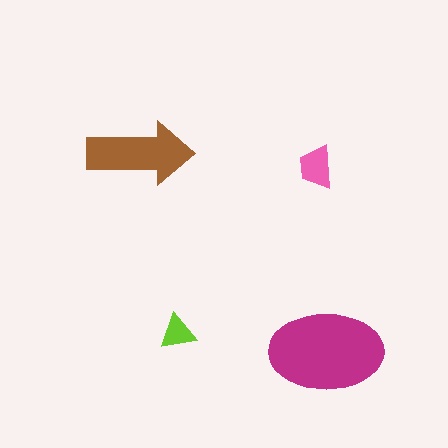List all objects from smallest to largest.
The lime triangle, the pink trapezoid, the brown arrow, the magenta ellipse.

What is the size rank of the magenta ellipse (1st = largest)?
1st.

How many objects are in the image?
There are 4 objects in the image.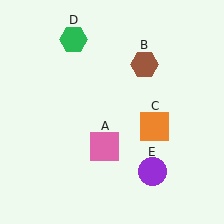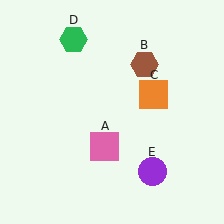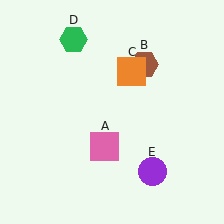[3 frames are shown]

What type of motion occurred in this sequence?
The orange square (object C) rotated counterclockwise around the center of the scene.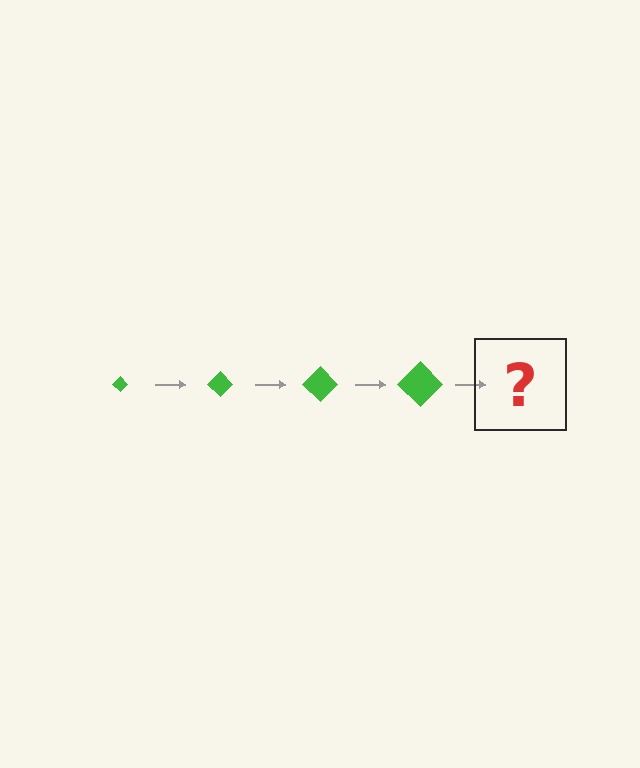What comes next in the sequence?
The next element should be a green diamond, larger than the previous one.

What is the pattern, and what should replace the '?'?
The pattern is that the diamond gets progressively larger each step. The '?' should be a green diamond, larger than the previous one.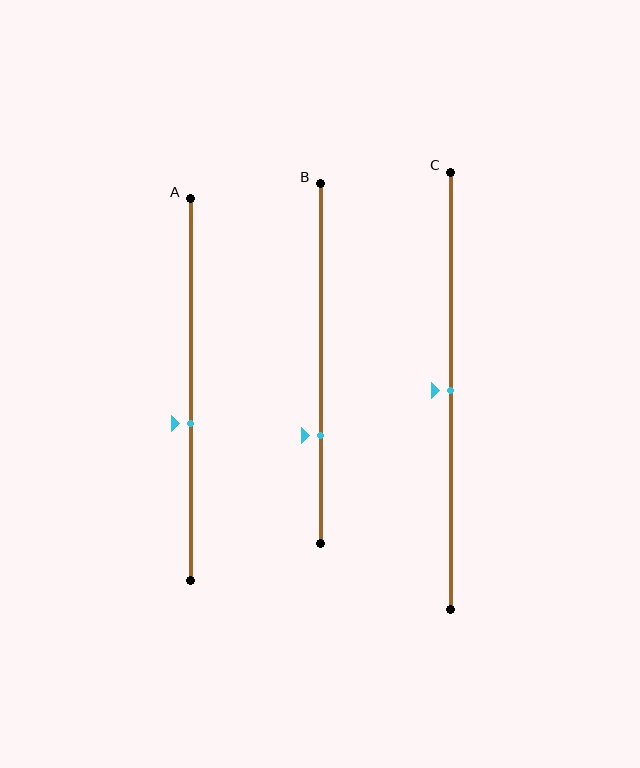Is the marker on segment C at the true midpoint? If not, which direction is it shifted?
Yes, the marker on segment C is at the true midpoint.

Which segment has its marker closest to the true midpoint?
Segment C has its marker closest to the true midpoint.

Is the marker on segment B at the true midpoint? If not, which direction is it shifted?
No, the marker on segment B is shifted downward by about 20% of the segment length.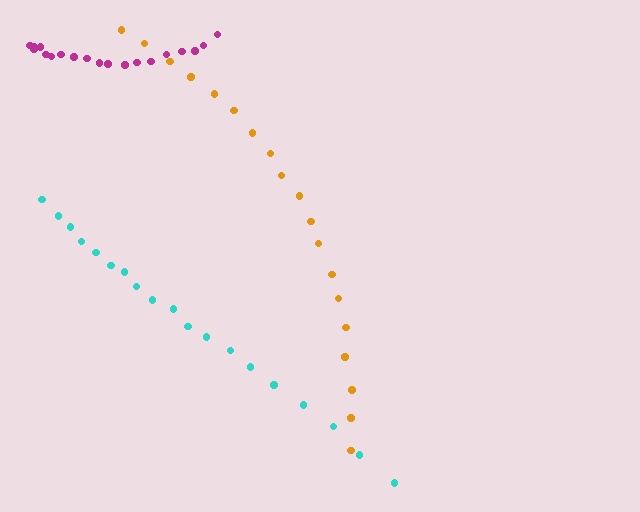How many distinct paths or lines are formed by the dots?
There are 3 distinct paths.